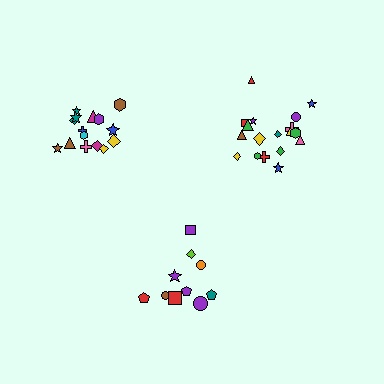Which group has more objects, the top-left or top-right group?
The top-right group.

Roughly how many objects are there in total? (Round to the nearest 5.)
Roughly 45 objects in total.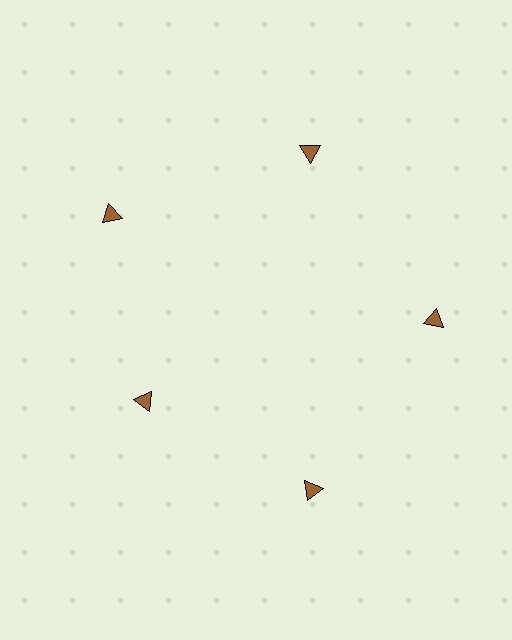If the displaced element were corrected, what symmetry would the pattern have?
It would have 5-fold rotational symmetry — the pattern would map onto itself every 72 degrees.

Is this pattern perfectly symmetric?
No. The 5 brown triangles are arranged in a ring, but one element near the 8 o'clock position is pulled inward toward the center, breaking the 5-fold rotational symmetry.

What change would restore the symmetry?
The symmetry would be restored by moving it outward, back onto the ring so that all 5 triangles sit at equal angles and equal distance from the center.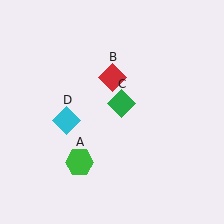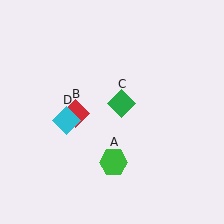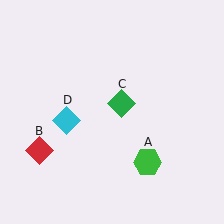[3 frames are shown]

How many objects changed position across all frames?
2 objects changed position: green hexagon (object A), red diamond (object B).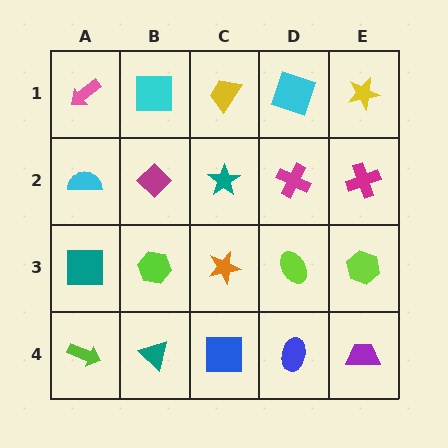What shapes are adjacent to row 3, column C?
A teal star (row 2, column C), a blue square (row 4, column C), a lime hexagon (row 3, column B), a lime ellipse (row 3, column D).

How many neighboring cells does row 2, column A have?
3.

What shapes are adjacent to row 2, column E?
A yellow star (row 1, column E), a lime hexagon (row 3, column E), a magenta cross (row 2, column D).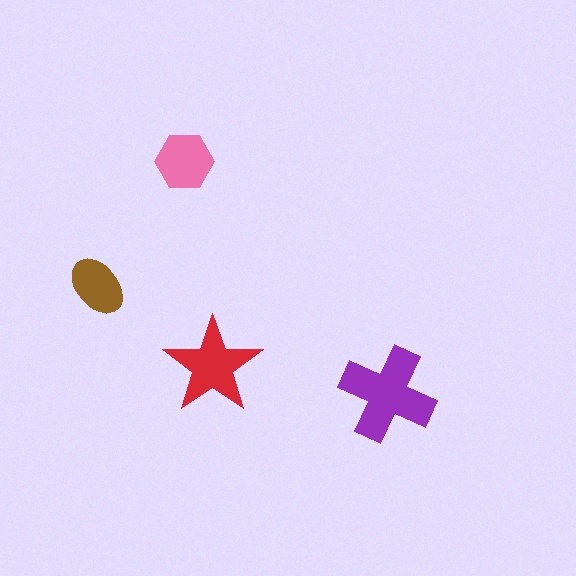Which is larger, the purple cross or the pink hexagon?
The purple cross.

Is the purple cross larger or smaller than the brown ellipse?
Larger.